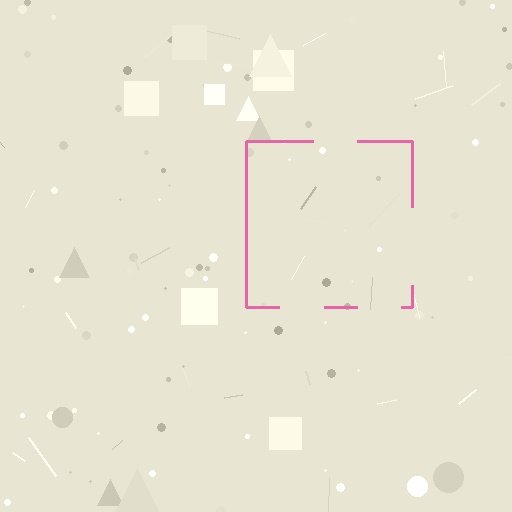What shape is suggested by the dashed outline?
The dashed outline suggests a square.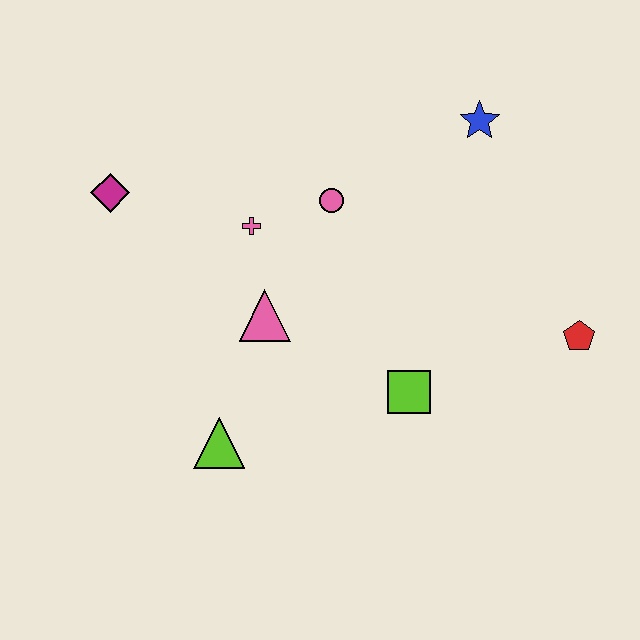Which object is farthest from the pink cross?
The red pentagon is farthest from the pink cross.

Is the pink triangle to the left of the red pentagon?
Yes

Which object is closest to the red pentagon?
The lime square is closest to the red pentagon.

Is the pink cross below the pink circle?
Yes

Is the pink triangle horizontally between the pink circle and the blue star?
No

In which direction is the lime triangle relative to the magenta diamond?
The lime triangle is below the magenta diamond.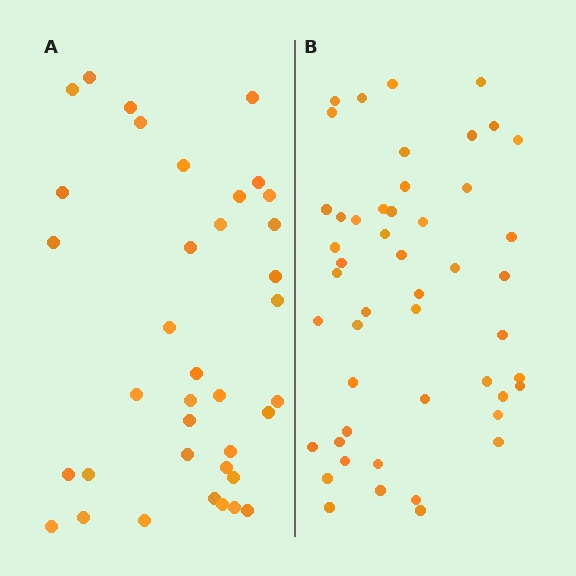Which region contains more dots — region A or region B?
Region B (the right region) has more dots.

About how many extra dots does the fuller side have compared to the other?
Region B has roughly 12 or so more dots than region A.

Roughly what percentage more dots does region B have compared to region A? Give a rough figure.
About 30% more.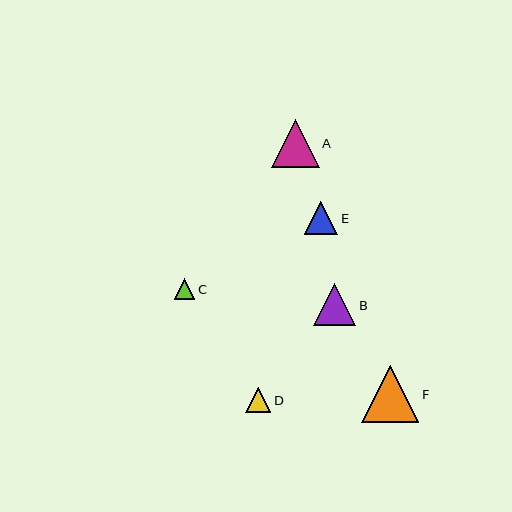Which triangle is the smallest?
Triangle C is the smallest with a size of approximately 21 pixels.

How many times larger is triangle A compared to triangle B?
Triangle A is approximately 1.1 times the size of triangle B.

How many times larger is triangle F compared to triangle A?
Triangle F is approximately 1.2 times the size of triangle A.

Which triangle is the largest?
Triangle F is the largest with a size of approximately 57 pixels.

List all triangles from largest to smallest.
From largest to smallest: F, A, B, E, D, C.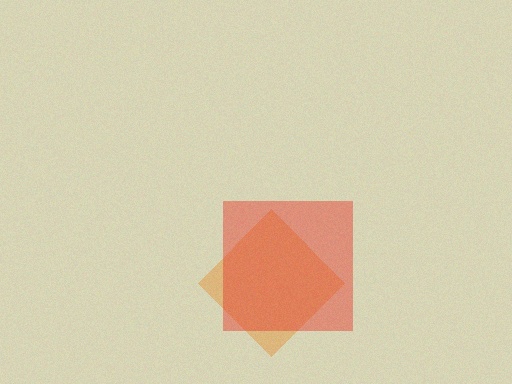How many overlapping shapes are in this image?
There are 2 overlapping shapes in the image.